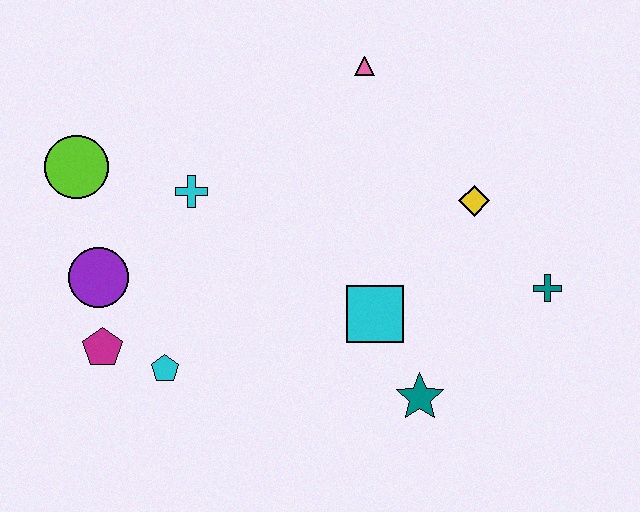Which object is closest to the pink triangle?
The yellow diamond is closest to the pink triangle.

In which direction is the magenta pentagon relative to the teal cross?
The magenta pentagon is to the left of the teal cross.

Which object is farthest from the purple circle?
The teal cross is farthest from the purple circle.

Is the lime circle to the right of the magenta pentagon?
No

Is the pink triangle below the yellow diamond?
No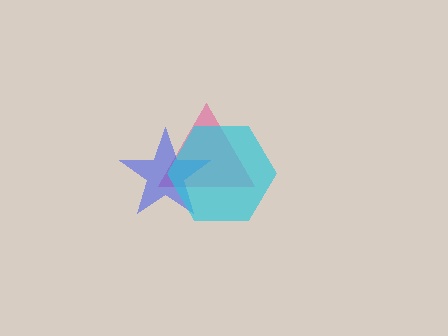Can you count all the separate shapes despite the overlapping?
Yes, there are 3 separate shapes.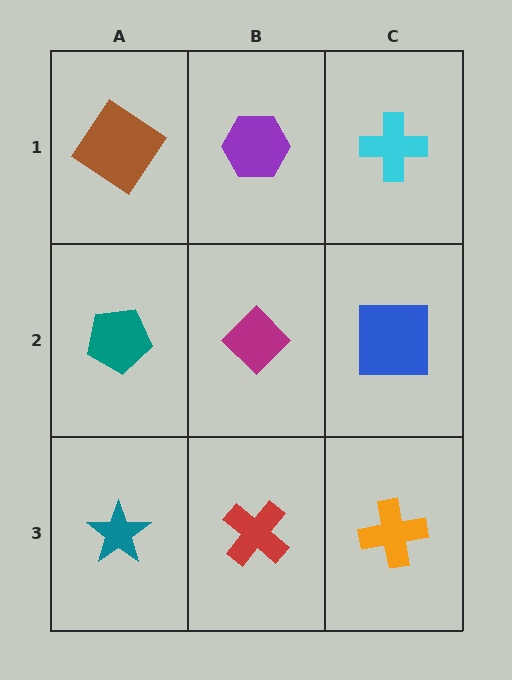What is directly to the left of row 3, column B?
A teal star.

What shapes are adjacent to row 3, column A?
A teal pentagon (row 2, column A), a red cross (row 3, column B).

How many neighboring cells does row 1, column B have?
3.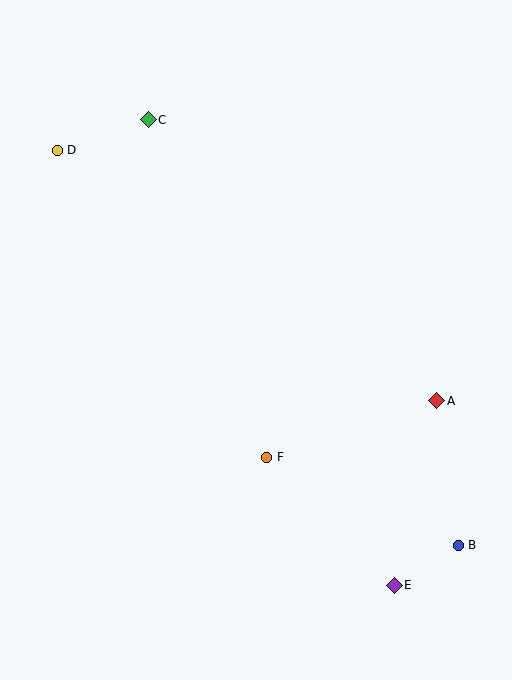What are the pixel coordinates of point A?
Point A is at (437, 401).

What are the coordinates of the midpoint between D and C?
The midpoint between D and C is at (103, 135).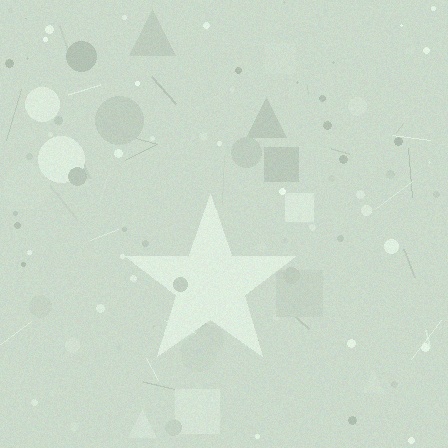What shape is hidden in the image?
A star is hidden in the image.